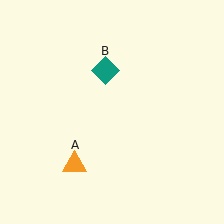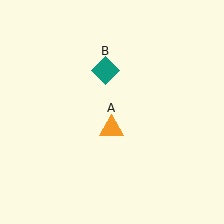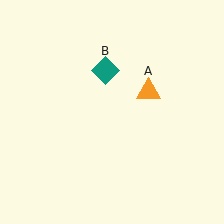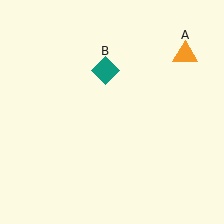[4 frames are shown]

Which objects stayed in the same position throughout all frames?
Teal diamond (object B) remained stationary.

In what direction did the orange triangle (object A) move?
The orange triangle (object A) moved up and to the right.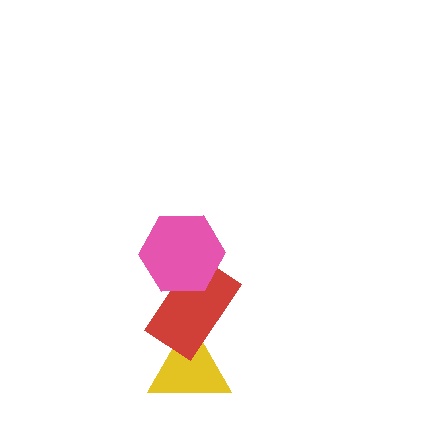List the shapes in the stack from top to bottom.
From top to bottom: the pink hexagon, the red rectangle, the yellow triangle.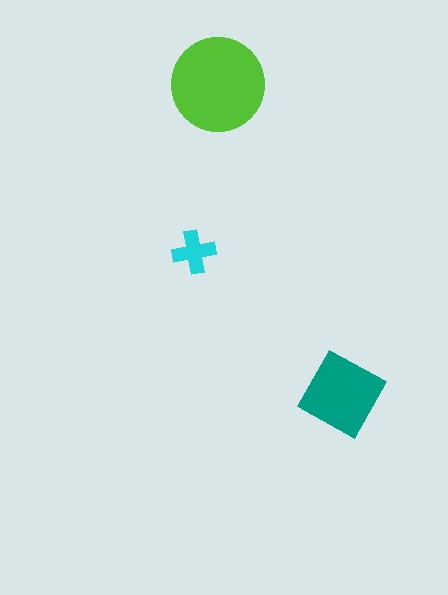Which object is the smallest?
The cyan cross.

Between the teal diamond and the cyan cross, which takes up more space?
The teal diamond.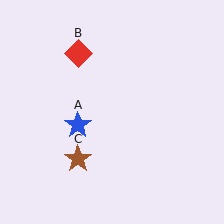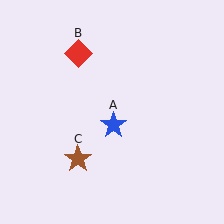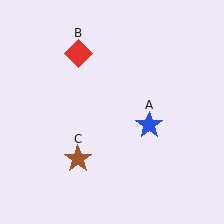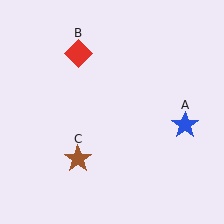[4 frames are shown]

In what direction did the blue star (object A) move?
The blue star (object A) moved right.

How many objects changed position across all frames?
1 object changed position: blue star (object A).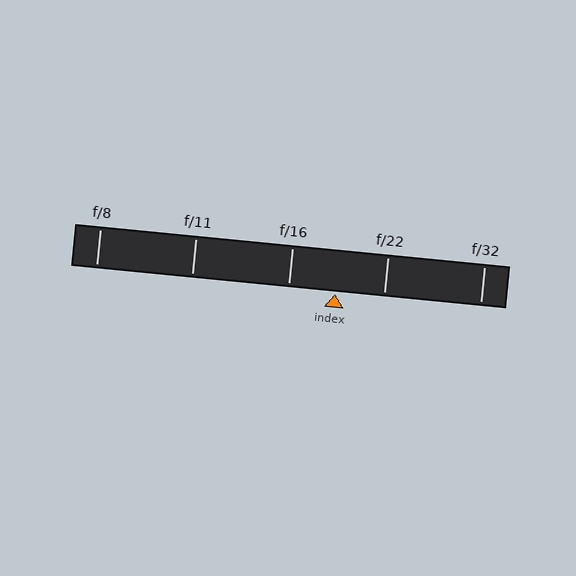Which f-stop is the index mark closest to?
The index mark is closest to f/16.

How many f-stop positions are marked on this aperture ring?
There are 5 f-stop positions marked.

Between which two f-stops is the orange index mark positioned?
The index mark is between f/16 and f/22.